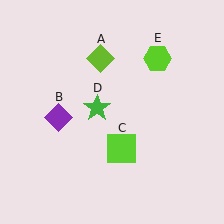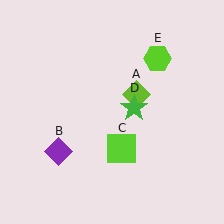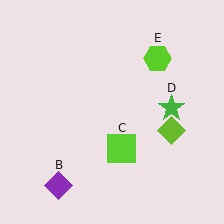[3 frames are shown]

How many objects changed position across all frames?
3 objects changed position: lime diamond (object A), purple diamond (object B), green star (object D).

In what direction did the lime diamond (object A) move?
The lime diamond (object A) moved down and to the right.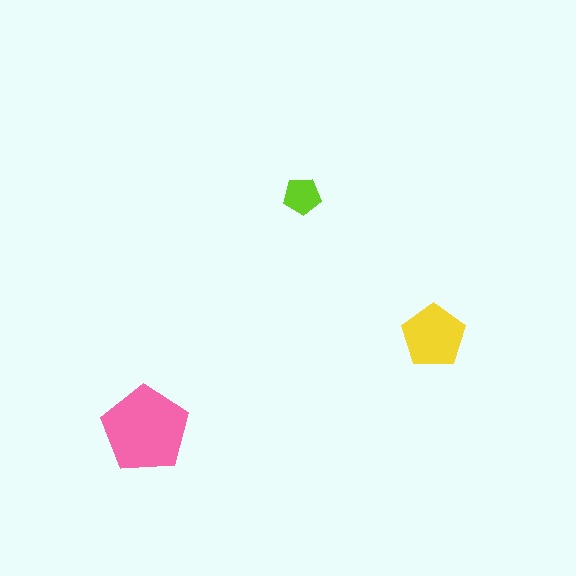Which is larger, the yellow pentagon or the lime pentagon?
The yellow one.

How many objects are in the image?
There are 3 objects in the image.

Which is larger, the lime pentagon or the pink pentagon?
The pink one.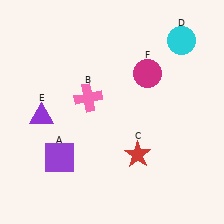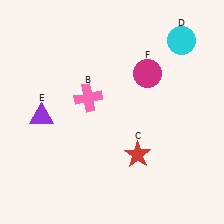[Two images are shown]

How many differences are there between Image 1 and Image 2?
There is 1 difference between the two images.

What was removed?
The purple square (A) was removed in Image 2.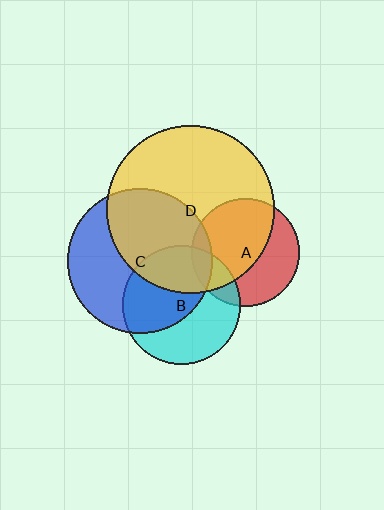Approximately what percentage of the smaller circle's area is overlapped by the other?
Approximately 30%.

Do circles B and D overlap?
Yes.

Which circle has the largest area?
Circle D (yellow).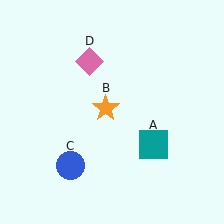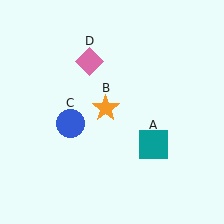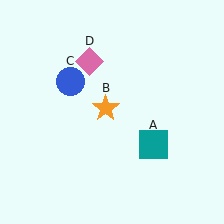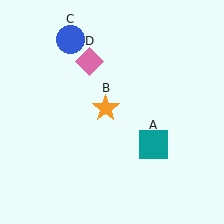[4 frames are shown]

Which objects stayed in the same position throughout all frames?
Teal square (object A) and orange star (object B) and pink diamond (object D) remained stationary.